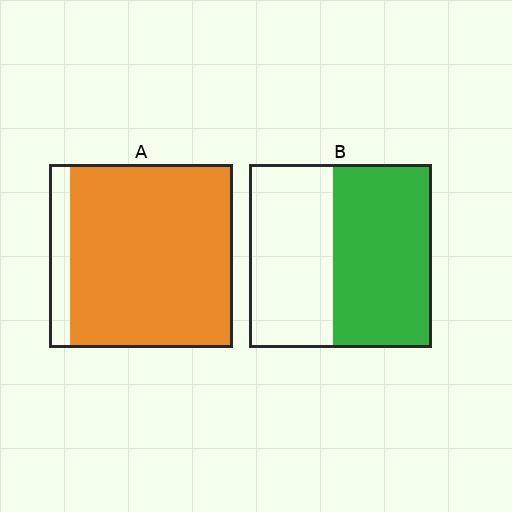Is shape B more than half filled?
Yes.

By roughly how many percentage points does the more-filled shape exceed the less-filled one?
By roughly 35 percentage points (A over B).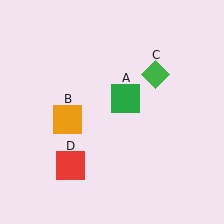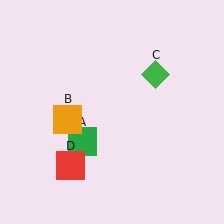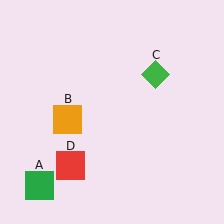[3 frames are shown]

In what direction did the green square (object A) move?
The green square (object A) moved down and to the left.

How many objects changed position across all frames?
1 object changed position: green square (object A).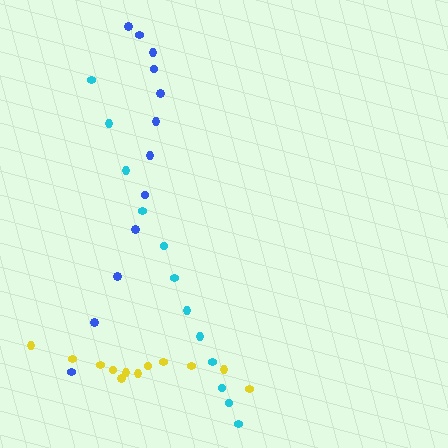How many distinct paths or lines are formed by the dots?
There are 3 distinct paths.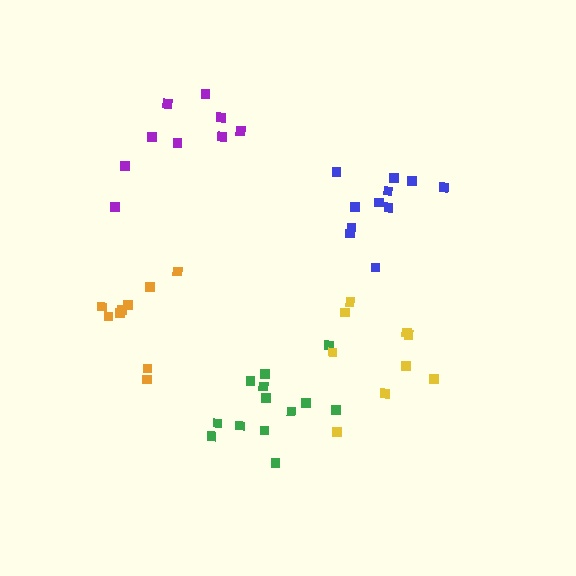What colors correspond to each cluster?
The clusters are colored: orange, purple, green, blue, yellow.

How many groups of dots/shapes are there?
There are 5 groups.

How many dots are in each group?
Group 1: 9 dots, Group 2: 9 dots, Group 3: 13 dots, Group 4: 11 dots, Group 5: 9 dots (51 total).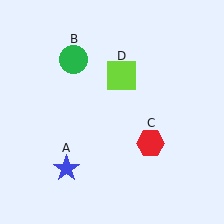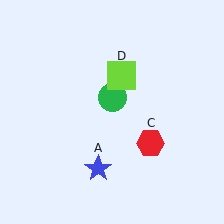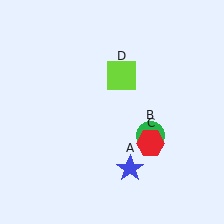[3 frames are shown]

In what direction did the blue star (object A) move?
The blue star (object A) moved right.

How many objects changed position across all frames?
2 objects changed position: blue star (object A), green circle (object B).